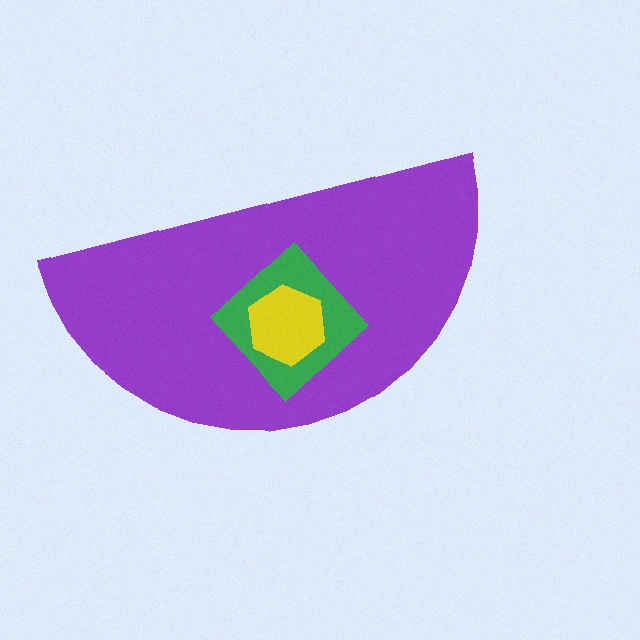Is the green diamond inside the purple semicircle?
Yes.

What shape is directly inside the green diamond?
The yellow hexagon.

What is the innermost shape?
The yellow hexagon.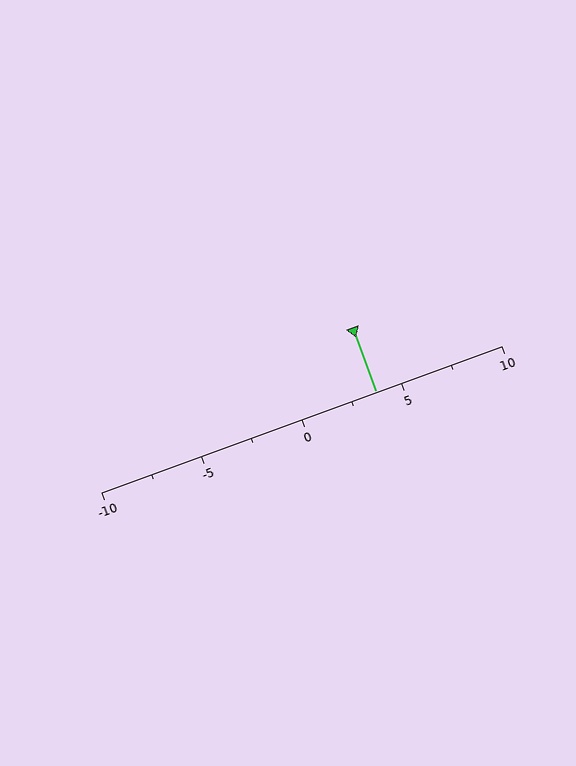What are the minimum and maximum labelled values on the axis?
The axis runs from -10 to 10.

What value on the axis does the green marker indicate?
The marker indicates approximately 3.8.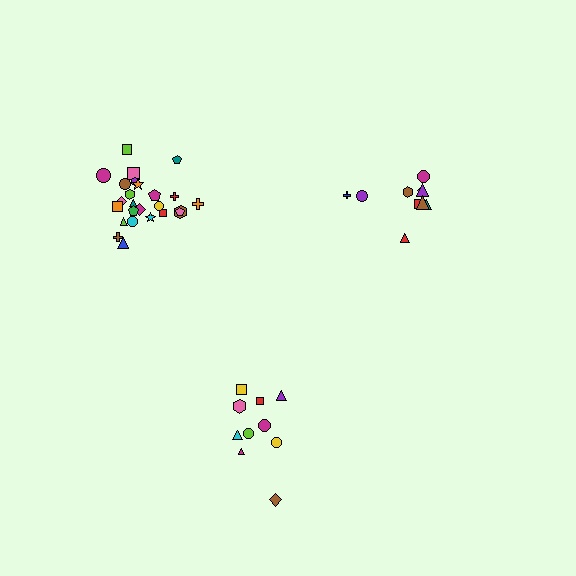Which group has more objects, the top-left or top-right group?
The top-left group.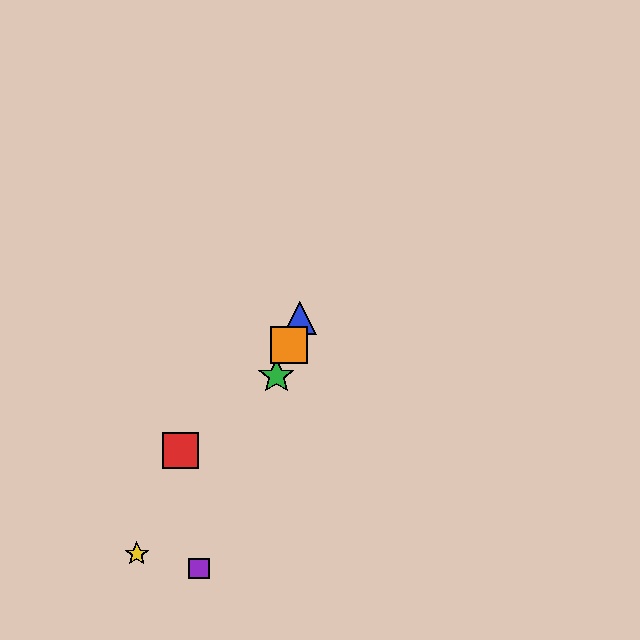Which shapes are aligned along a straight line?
The blue triangle, the green star, the purple square, the orange square are aligned along a straight line.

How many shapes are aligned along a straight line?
4 shapes (the blue triangle, the green star, the purple square, the orange square) are aligned along a straight line.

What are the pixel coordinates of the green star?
The green star is at (276, 376).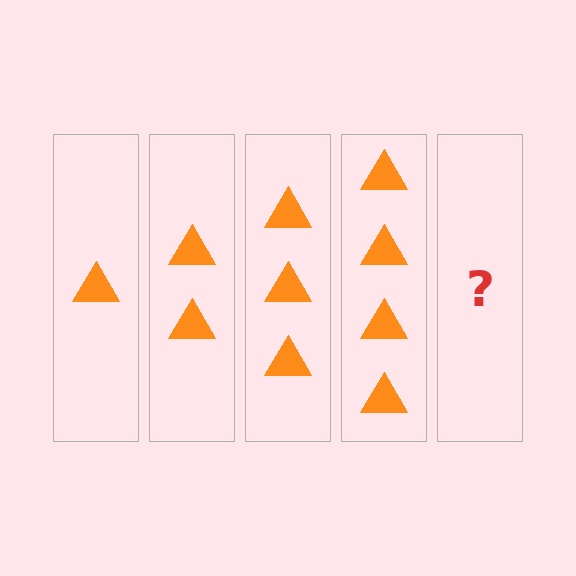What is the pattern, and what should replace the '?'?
The pattern is that each step adds one more triangle. The '?' should be 5 triangles.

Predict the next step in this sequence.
The next step is 5 triangles.